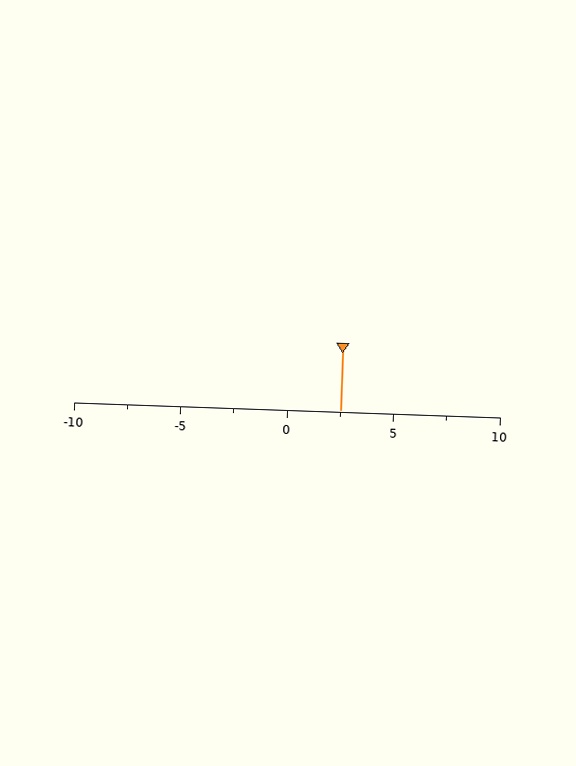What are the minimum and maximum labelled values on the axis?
The axis runs from -10 to 10.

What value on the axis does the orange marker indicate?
The marker indicates approximately 2.5.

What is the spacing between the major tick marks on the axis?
The major ticks are spaced 5 apart.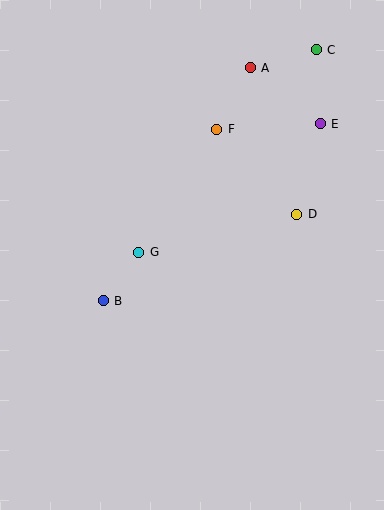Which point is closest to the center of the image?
Point G at (139, 252) is closest to the center.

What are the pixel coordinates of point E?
Point E is at (320, 124).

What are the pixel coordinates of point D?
Point D is at (297, 214).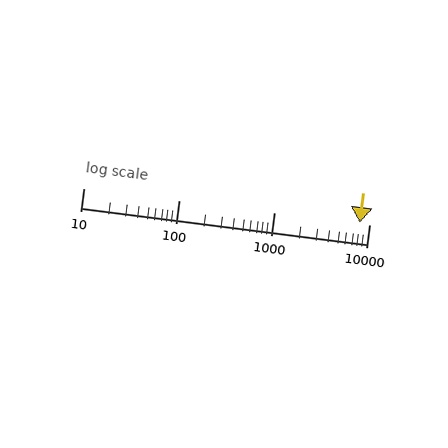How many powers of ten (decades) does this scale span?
The scale spans 3 decades, from 10 to 10000.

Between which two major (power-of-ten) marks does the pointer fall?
The pointer is between 1000 and 10000.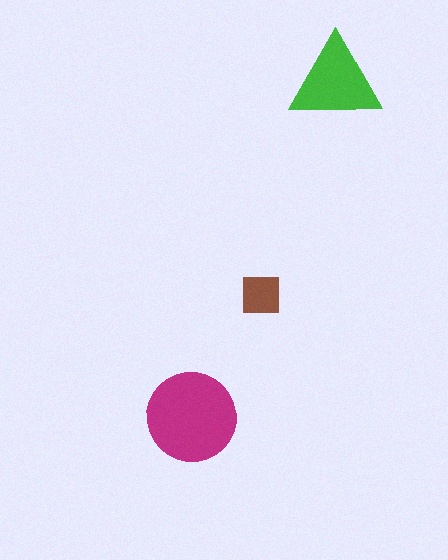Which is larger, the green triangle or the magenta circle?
The magenta circle.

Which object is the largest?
The magenta circle.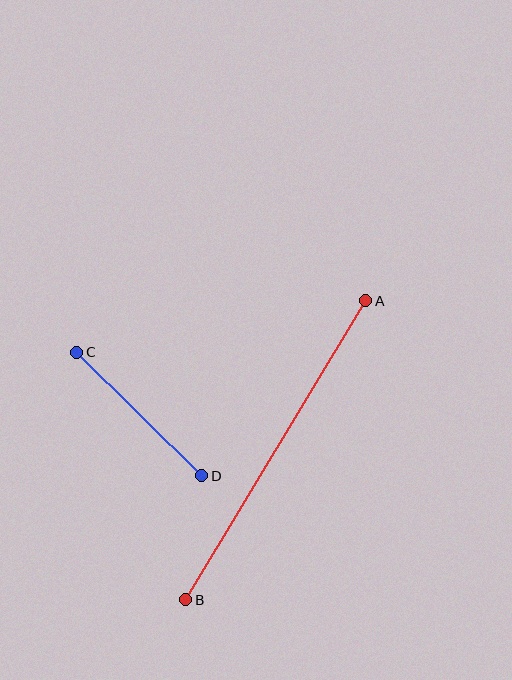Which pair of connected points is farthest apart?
Points A and B are farthest apart.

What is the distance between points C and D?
The distance is approximately 176 pixels.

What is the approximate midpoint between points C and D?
The midpoint is at approximately (139, 414) pixels.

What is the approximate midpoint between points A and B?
The midpoint is at approximately (276, 450) pixels.